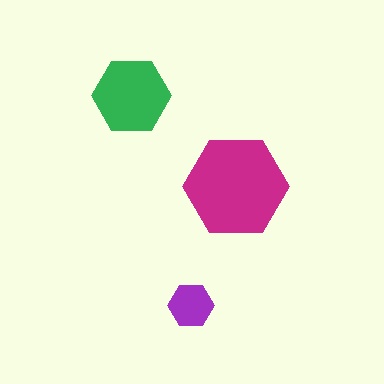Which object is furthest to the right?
The magenta hexagon is rightmost.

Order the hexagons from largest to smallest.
the magenta one, the green one, the purple one.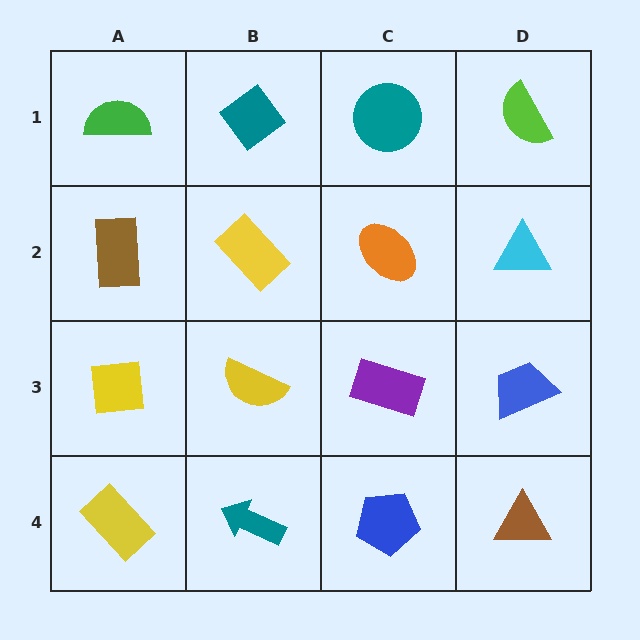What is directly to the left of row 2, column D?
An orange ellipse.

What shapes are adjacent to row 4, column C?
A purple rectangle (row 3, column C), a teal arrow (row 4, column B), a brown triangle (row 4, column D).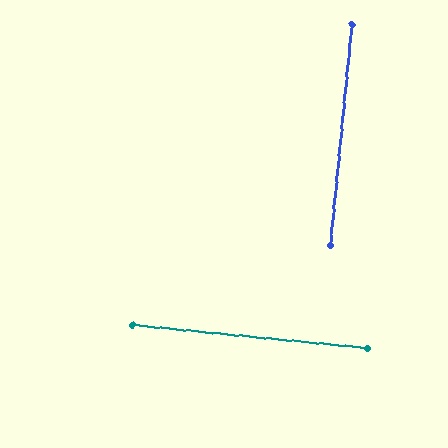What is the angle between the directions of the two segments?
Approximately 90 degrees.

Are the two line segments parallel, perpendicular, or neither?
Perpendicular — they meet at approximately 90°.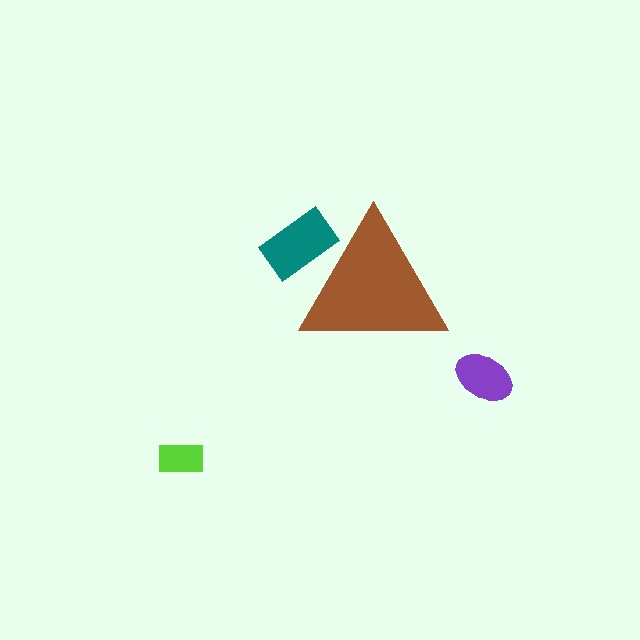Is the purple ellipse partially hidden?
No, the purple ellipse is fully visible.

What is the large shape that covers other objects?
A brown triangle.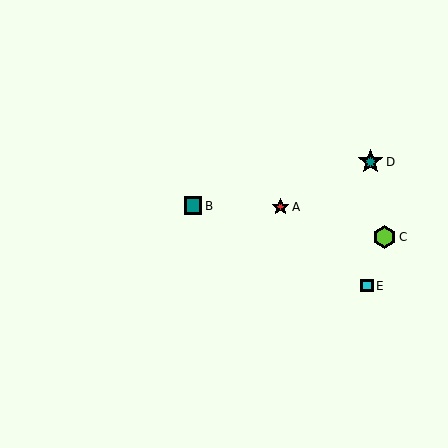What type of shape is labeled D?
Shape D is a teal star.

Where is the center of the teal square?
The center of the teal square is at (193, 206).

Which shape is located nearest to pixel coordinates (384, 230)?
The lime hexagon (labeled C) at (384, 237) is nearest to that location.